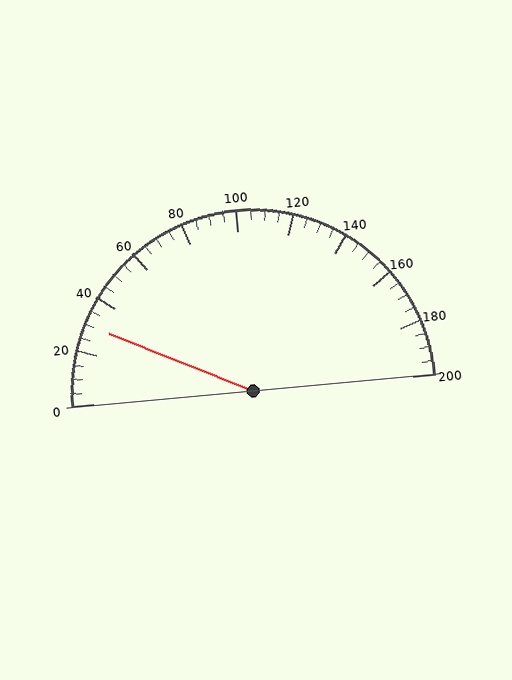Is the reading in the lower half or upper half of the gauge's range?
The reading is in the lower half of the range (0 to 200).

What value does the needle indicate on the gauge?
The needle indicates approximately 30.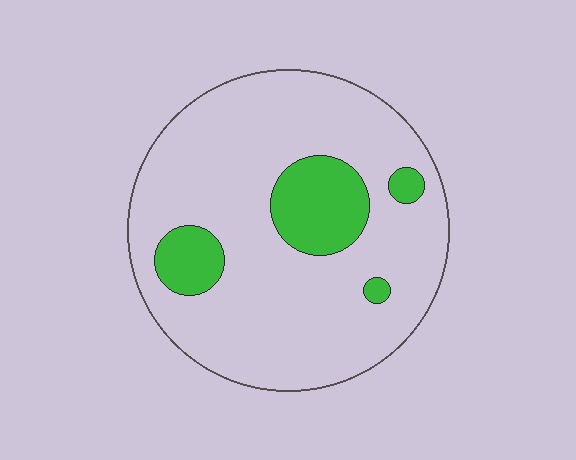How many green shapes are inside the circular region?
4.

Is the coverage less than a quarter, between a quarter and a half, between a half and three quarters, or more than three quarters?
Less than a quarter.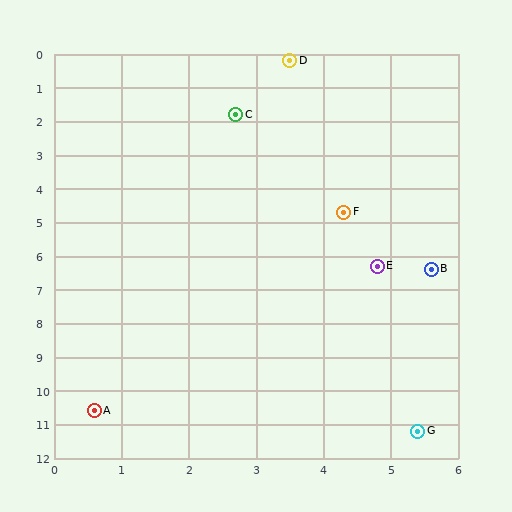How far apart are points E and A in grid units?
Points E and A are about 6.0 grid units apart.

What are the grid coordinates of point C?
Point C is at approximately (2.7, 1.8).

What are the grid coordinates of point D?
Point D is at approximately (3.5, 0.2).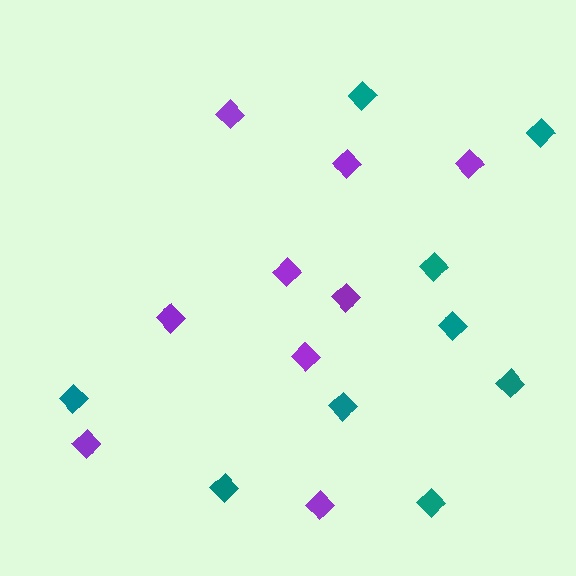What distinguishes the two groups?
There are 2 groups: one group of teal diamonds (9) and one group of purple diamonds (9).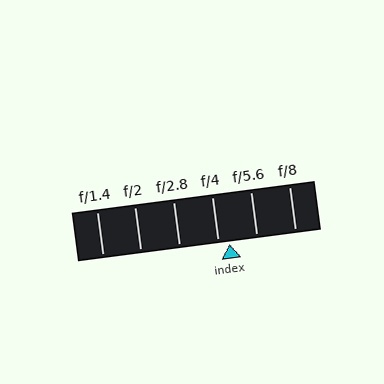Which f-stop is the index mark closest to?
The index mark is closest to f/4.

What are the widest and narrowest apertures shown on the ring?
The widest aperture shown is f/1.4 and the narrowest is f/8.